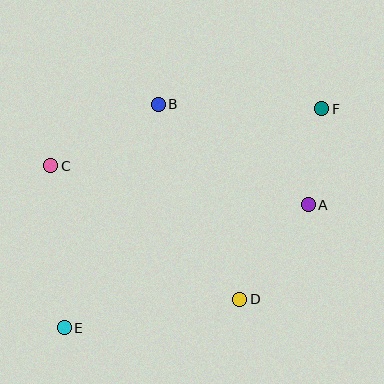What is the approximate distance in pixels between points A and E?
The distance between A and E is approximately 273 pixels.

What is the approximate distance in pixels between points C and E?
The distance between C and E is approximately 162 pixels.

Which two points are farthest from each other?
Points E and F are farthest from each other.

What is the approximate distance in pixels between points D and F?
The distance between D and F is approximately 207 pixels.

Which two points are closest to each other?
Points A and F are closest to each other.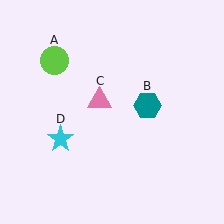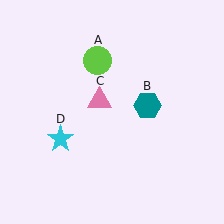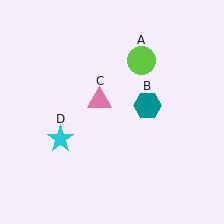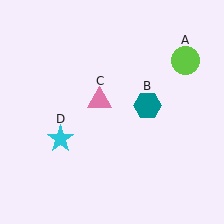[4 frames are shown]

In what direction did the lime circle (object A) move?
The lime circle (object A) moved right.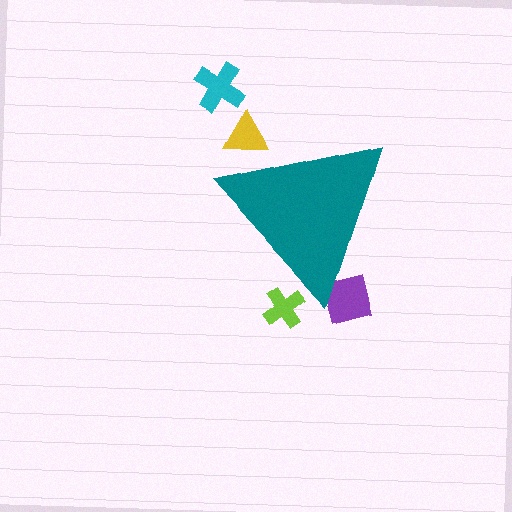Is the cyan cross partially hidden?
No, the cyan cross is fully visible.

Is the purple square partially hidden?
Yes, the purple square is partially hidden behind the teal triangle.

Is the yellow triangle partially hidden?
Yes, the yellow triangle is partially hidden behind the teal triangle.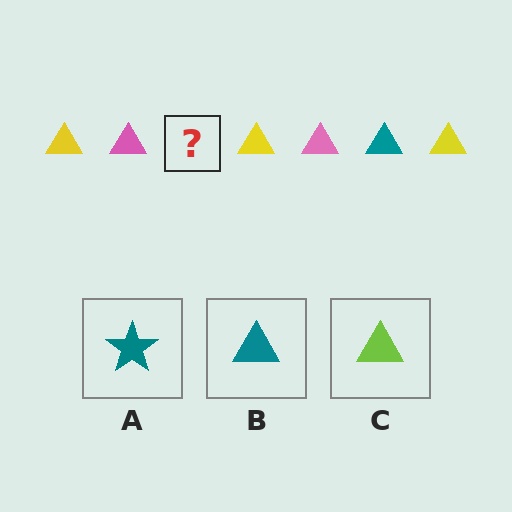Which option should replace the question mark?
Option B.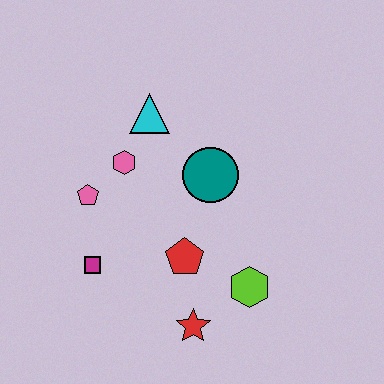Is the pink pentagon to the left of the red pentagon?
Yes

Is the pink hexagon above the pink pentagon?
Yes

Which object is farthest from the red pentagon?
The cyan triangle is farthest from the red pentagon.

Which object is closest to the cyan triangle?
The pink hexagon is closest to the cyan triangle.